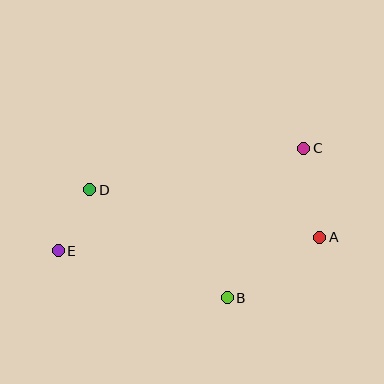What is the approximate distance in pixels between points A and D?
The distance between A and D is approximately 235 pixels.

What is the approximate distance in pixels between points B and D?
The distance between B and D is approximately 175 pixels.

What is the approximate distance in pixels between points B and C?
The distance between B and C is approximately 168 pixels.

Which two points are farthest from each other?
Points C and E are farthest from each other.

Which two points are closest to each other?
Points D and E are closest to each other.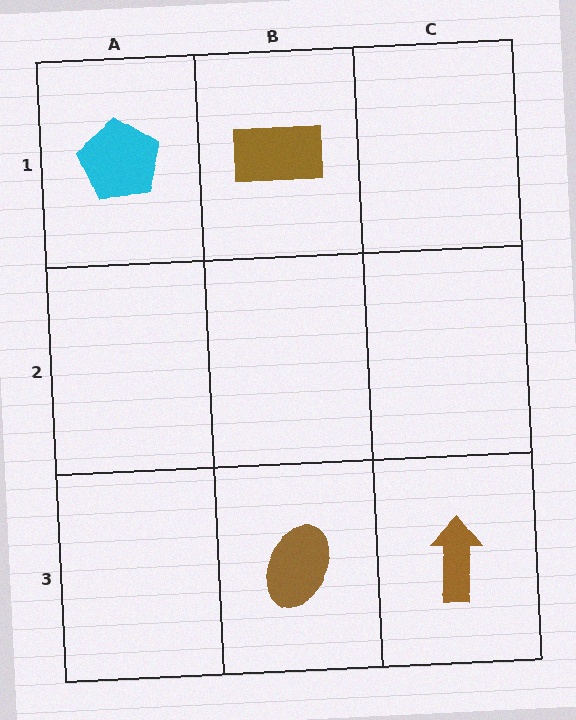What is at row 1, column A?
A cyan pentagon.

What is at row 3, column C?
A brown arrow.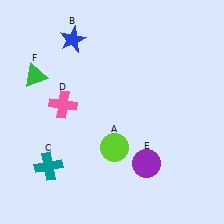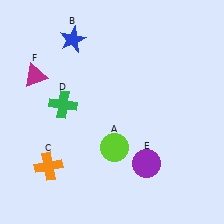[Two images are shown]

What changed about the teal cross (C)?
In Image 1, C is teal. In Image 2, it changed to orange.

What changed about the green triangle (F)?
In Image 1, F is green. In Image 2, it changed to magenta.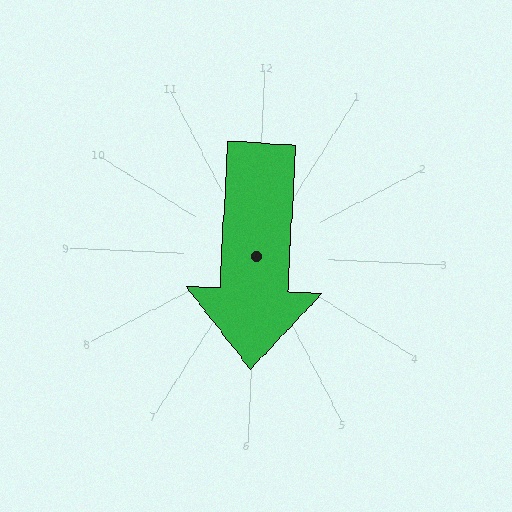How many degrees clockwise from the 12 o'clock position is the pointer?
Approximately 180 degrees.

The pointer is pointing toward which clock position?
Roughly 6 o'clock.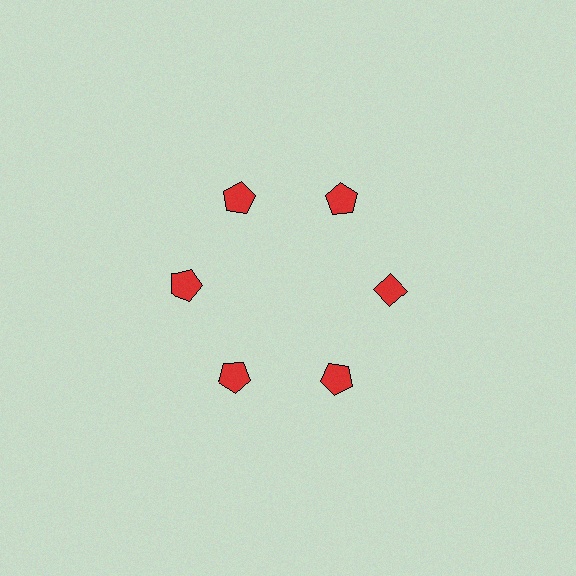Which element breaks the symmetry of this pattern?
The red diamond at roughly the 3 o'clock position breaks the symmetry. All other shapes are red pentagons.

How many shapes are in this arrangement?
There are 6 shapes arranged in a ring pattern.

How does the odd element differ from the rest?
It has a different shape: diamond instead of pentagon.